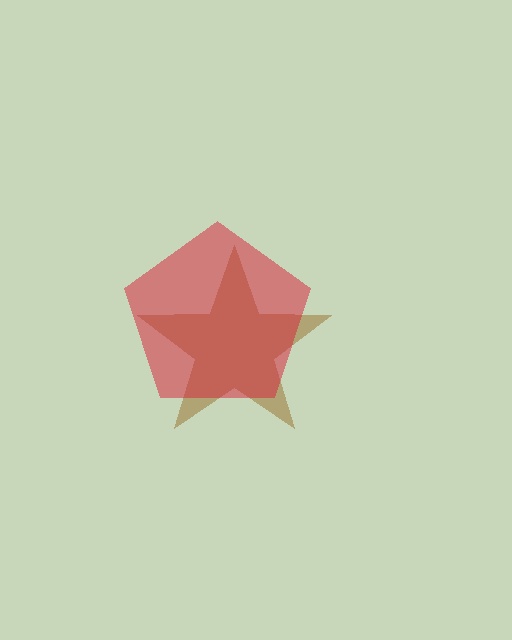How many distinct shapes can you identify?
There are 2 distinct shapes: a brown star, a red pentagon.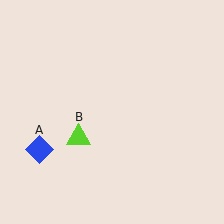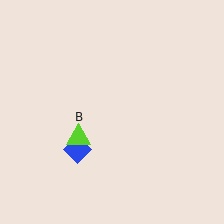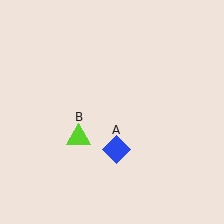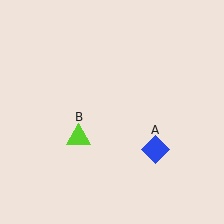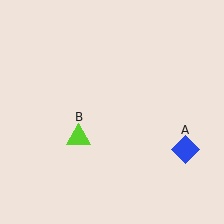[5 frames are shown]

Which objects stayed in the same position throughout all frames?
Lime triangle (object B) remained stationary.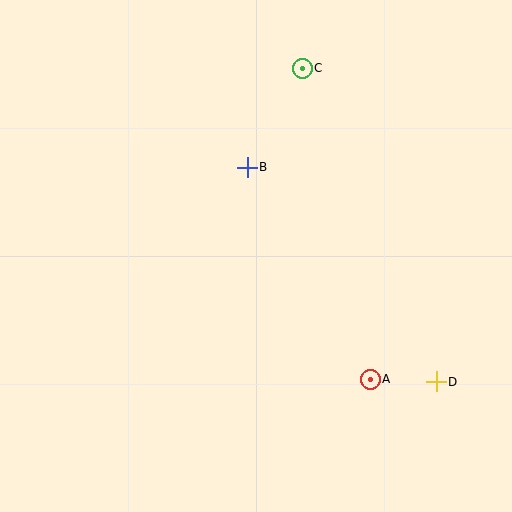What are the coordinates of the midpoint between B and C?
The midpoint between B and C is at (275, 118).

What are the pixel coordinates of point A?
Point A is at (370, 379).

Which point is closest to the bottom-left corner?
Point A is closest to the bottom-left corner.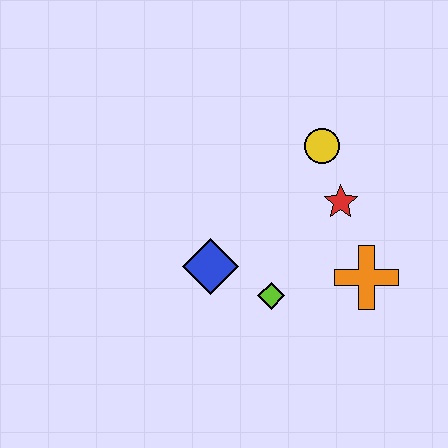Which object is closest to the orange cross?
The red star is closest to the orange cross.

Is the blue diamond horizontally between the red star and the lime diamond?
No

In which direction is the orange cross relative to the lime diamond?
The orange cross is to the right of the lime diamond.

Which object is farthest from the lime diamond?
The yellow circle is farthest from the lime diamond.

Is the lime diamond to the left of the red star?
Yes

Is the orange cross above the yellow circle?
No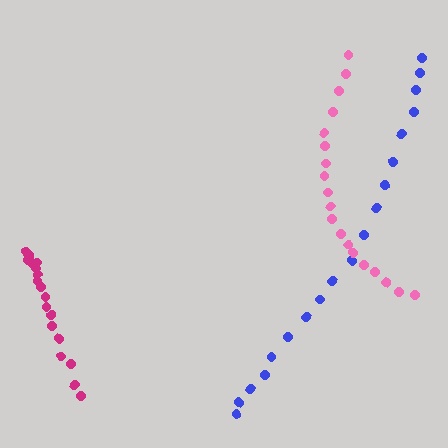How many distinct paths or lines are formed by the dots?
There are 3 distinct paths.